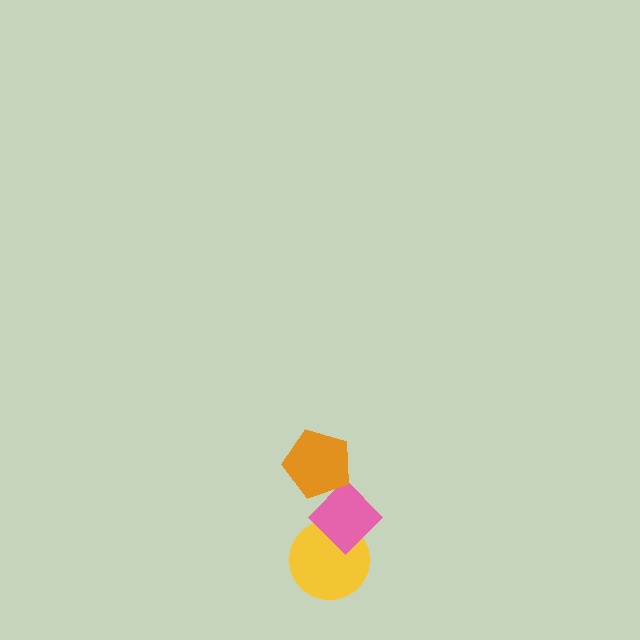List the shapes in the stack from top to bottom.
From top to bottom: the orange pentagon, the pink diamond, the yellow circle.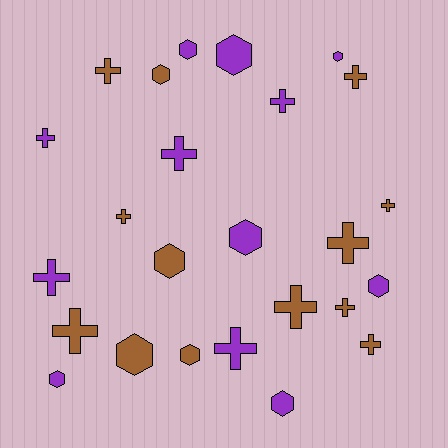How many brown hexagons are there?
There are 4 brown hexagons.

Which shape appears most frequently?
Cross, with 14 objects.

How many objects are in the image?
There are 25 objects.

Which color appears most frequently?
Brown, with 13 objects.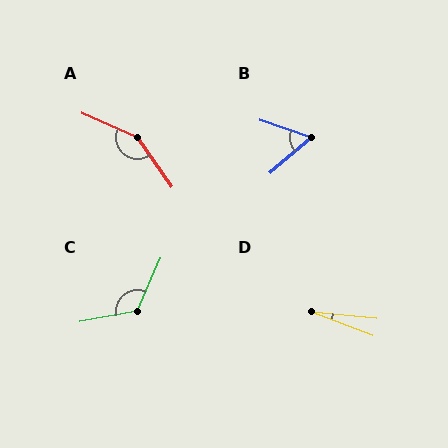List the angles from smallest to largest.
D (15°), B (59°), C (125°), A (149°).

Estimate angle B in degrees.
Approximately 59 degrees.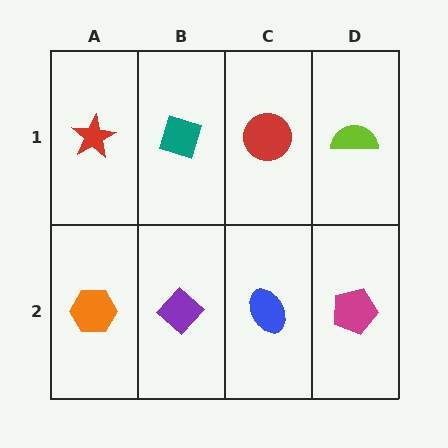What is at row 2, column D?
A magenta pentagon.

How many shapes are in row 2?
4 shapes.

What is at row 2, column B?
A purple diamond.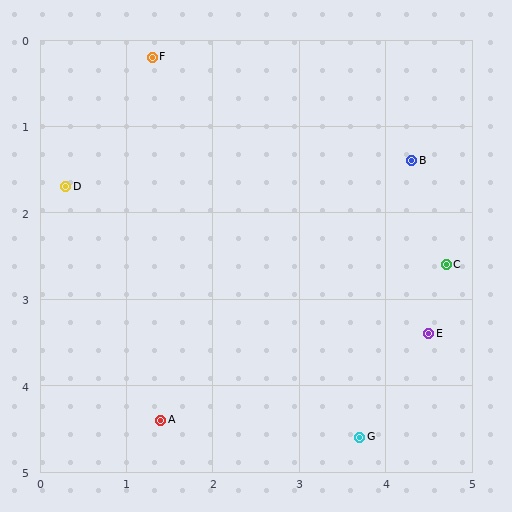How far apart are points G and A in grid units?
Points G and A are about 2.3 grid units apart.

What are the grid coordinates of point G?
Point G is at approximately (3.7, 4.6).